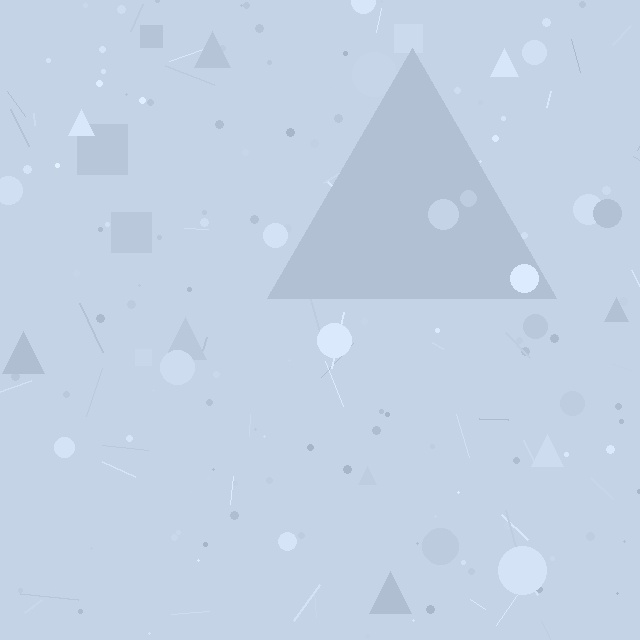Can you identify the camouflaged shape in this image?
The camouflaged shape is a triangle.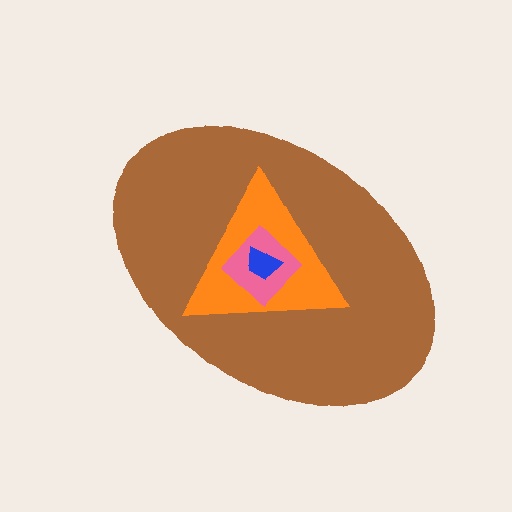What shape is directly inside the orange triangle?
The pink diamond.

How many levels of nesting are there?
4.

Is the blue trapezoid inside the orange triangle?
Yes.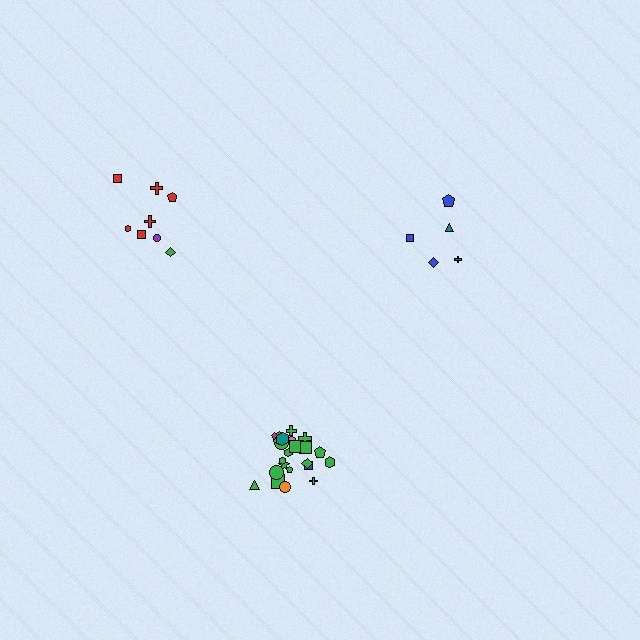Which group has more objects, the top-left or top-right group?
The top-left group.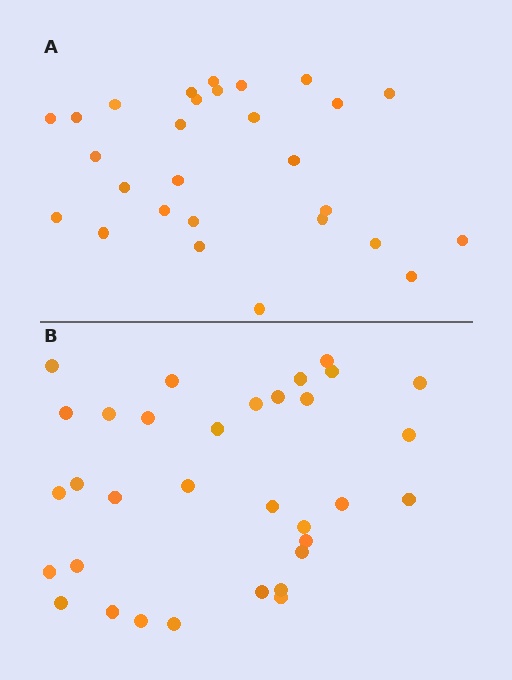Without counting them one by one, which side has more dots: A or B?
Region B (the bottom region) has more dots.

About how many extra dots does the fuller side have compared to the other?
Region B has about 5 more dots than region A.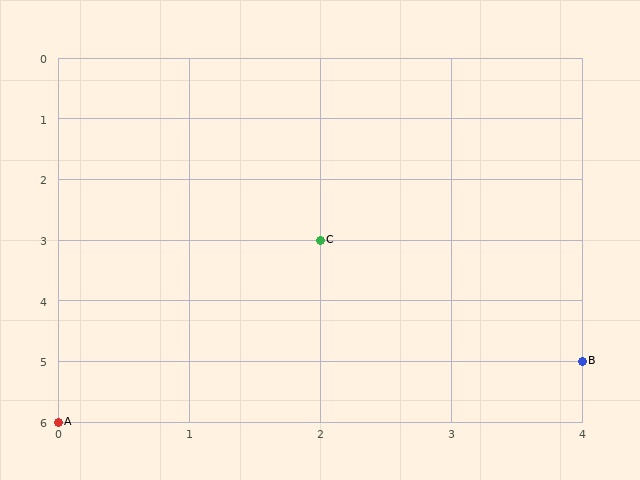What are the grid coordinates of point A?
Point A is at grid coordinates (0, 6).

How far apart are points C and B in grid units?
Points C and B are 2 columns and 2 rows apart (about 2.8 grid units diagonally).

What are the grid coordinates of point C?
Point C is at grid coordinates (2, 3).